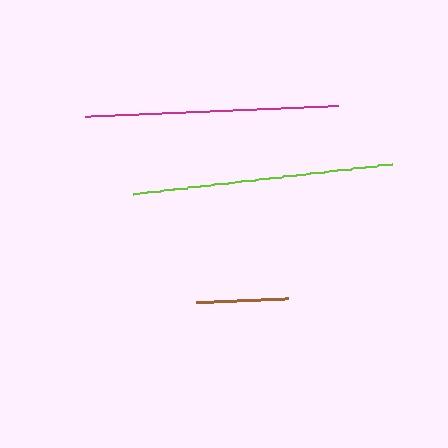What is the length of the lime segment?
The lime segment is approximately 260 pixels long.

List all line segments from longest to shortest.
From longest to shortest: lime, magenta, brown.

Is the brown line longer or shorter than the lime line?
The lime line is longer than the brown line.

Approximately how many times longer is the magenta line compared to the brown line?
The magenta line is approximately 2.7 times the length of the brown line.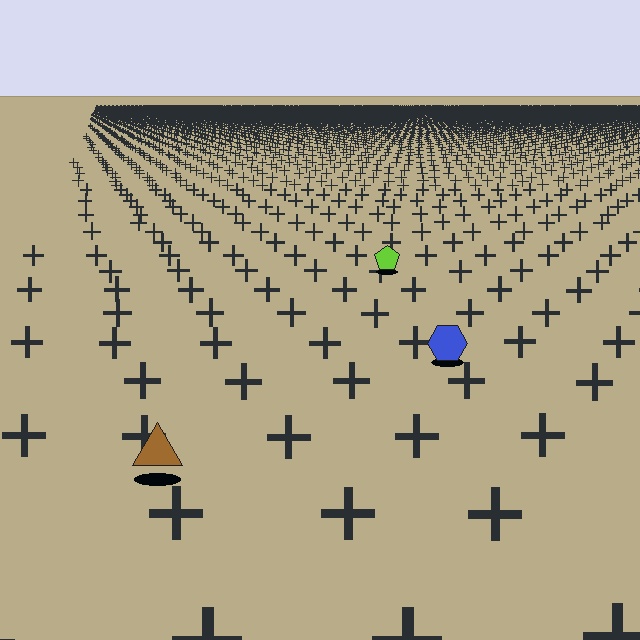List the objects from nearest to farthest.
From nearest to farthest: the brown triangle, the blue hexagon, the lime pentagon.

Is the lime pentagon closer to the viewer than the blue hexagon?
No. The blue hexagon is closer — you can tell from the texture gradient: the ground texture is coarser near it.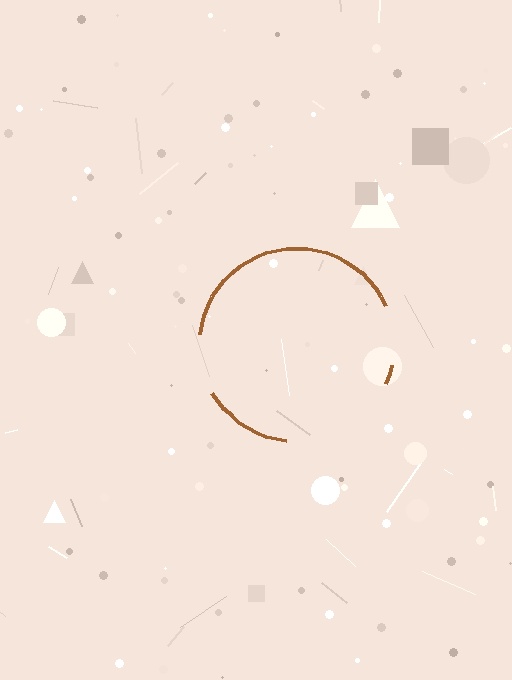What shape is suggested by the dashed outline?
The dashed outline suggests a circle.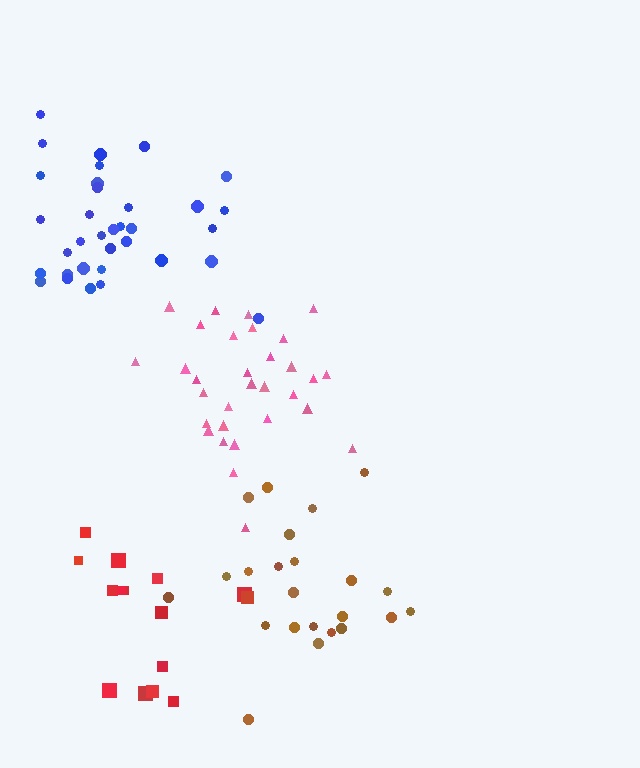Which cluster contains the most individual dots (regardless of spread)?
Blue (34).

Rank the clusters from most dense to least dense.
pink, red, blue, brown.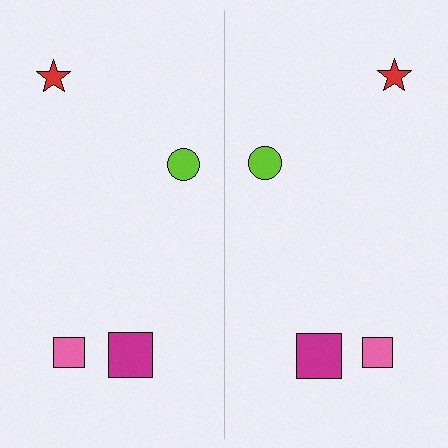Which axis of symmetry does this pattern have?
The pattern has a vertical axis of symmetry running through the center of the image.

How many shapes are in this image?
There are 8 shapes in this image.